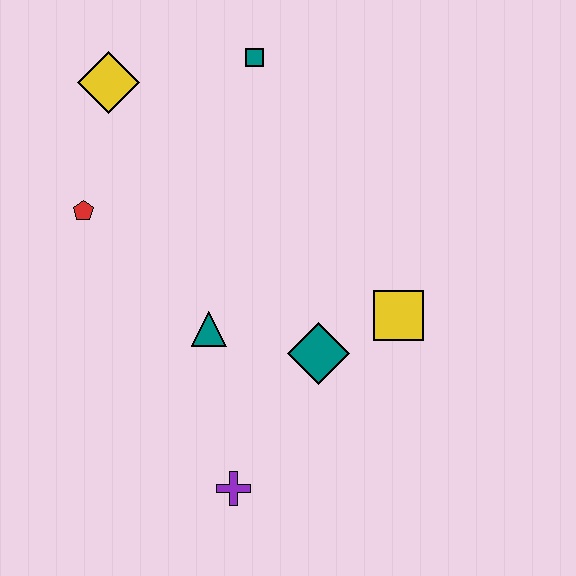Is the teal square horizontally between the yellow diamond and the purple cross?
No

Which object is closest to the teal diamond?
The yellow square is closest to the teal diamond.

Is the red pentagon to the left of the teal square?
Yes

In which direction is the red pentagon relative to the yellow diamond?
The red pentagon is below the yellow diamond.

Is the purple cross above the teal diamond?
No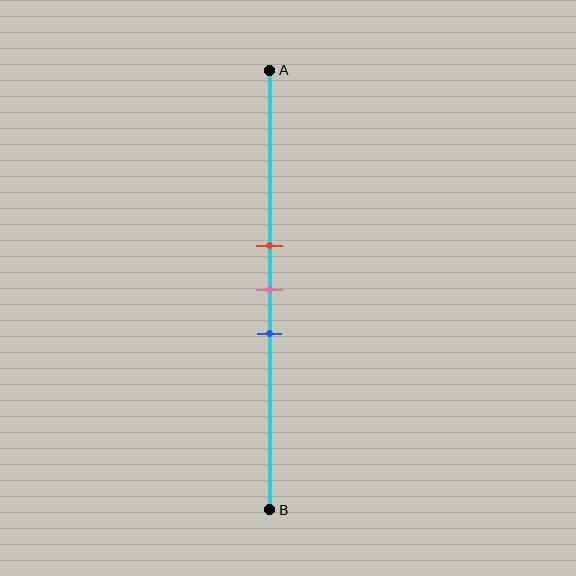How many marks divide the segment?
There are 3 marks dividing the segment.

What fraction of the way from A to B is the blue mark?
The blue mark is approximately 60% (0.6) of the way from A to B.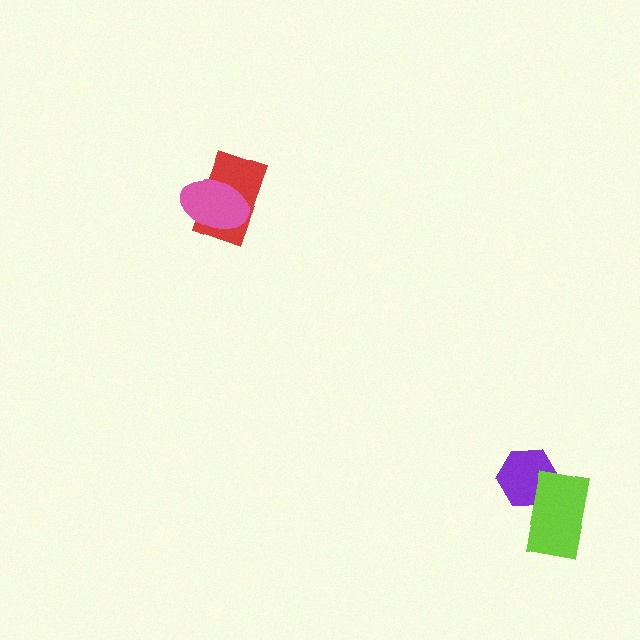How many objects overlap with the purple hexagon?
1 object overlaps with the purple hexagon.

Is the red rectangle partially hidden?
Yes, it is partially covered by another shape.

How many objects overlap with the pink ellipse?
1 object overlaps with the pink ellipse.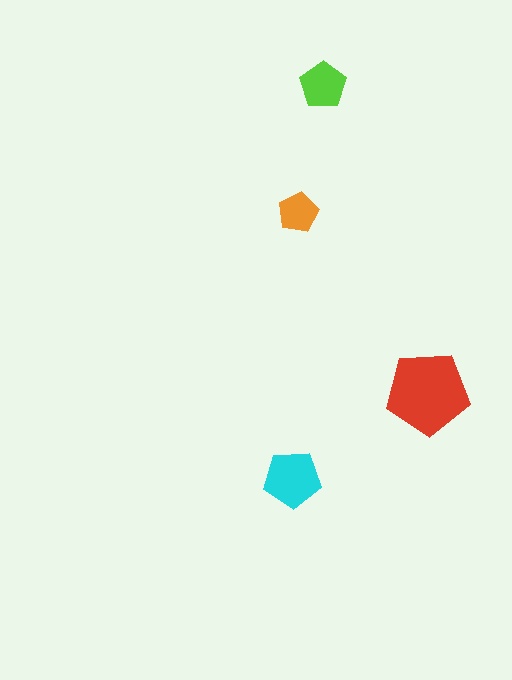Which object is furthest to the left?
The cyan pentagon is leftmost.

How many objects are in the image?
There are 4 objects in the image.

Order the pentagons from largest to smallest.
the red one, the cyan one, the lime one, the orange one.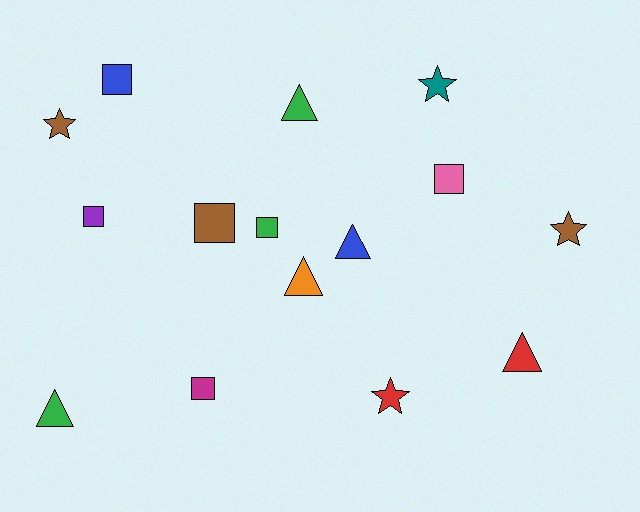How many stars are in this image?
There are 4 stars.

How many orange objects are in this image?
There is 1 orange object.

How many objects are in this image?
There are 15 objects.